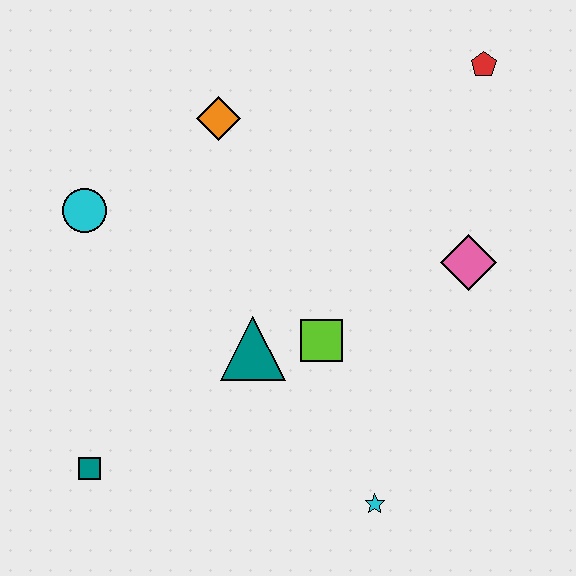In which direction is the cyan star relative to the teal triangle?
The cyan star is below the teal triangle.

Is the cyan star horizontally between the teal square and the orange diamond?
No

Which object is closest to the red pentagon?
The pink diamond is closest to the red pentagon.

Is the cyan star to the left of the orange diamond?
No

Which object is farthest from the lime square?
The red pentagon is farthest from the lime square.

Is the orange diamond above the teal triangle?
Yes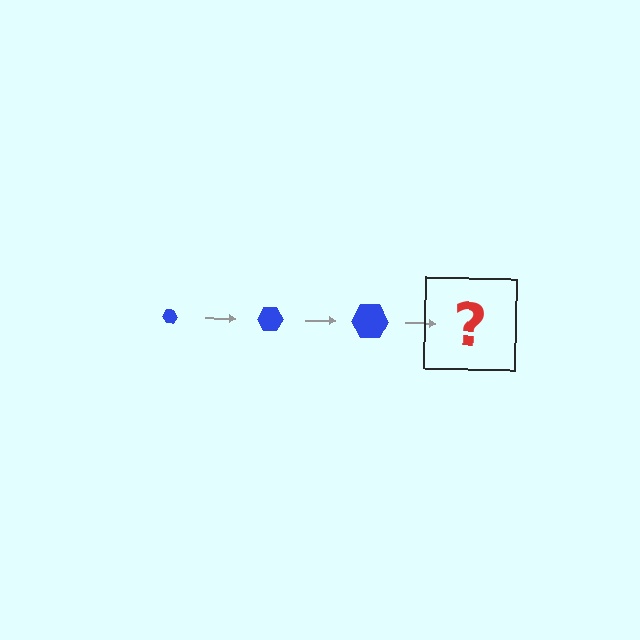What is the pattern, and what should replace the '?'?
The pattern is that the hexagon gets progressively larger each step. The '?' should be a blue hexagon, larger than the previous one.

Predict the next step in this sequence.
The next step is a blue hexagon, larger than the previous one.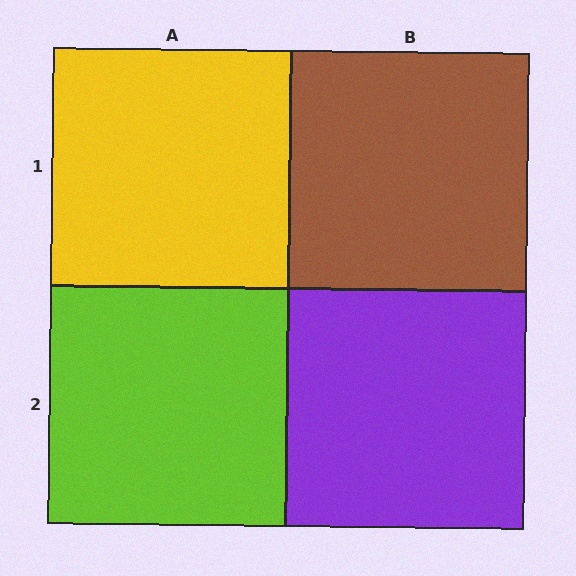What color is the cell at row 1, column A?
Yellow.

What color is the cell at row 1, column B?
Brown.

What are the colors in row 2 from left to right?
Lime, purple.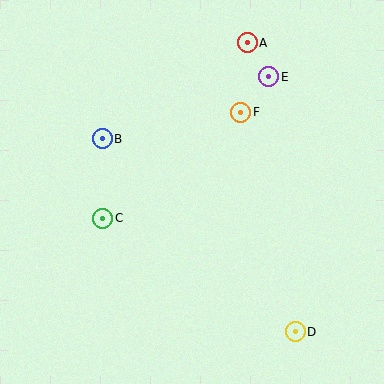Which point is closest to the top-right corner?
Point E is closest to the top-right corner.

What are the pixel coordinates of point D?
Point D is at (295, 332).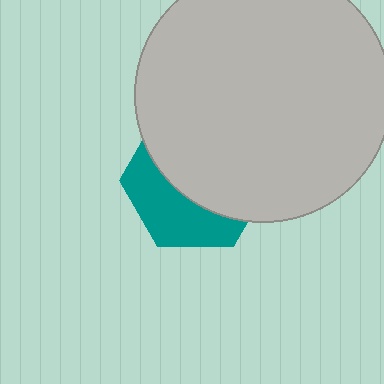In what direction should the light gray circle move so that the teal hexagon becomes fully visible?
The light gray circle should move up. That is the shortest direction to clear the overlap and leave the teal hexagon fully visible.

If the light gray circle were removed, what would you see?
You would see the complete teal hexagon.